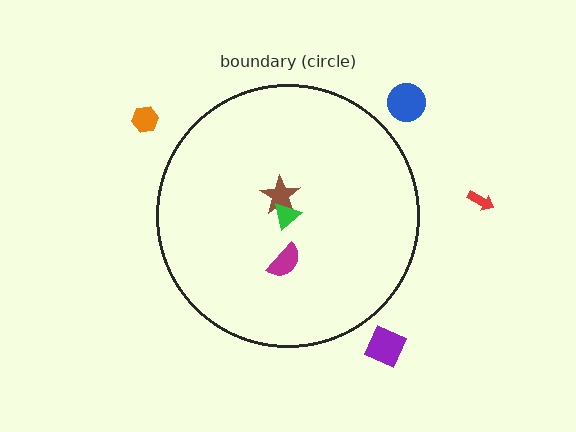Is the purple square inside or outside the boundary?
Outside.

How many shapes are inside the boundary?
3 inside, 4 outside.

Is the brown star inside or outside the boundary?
Inside.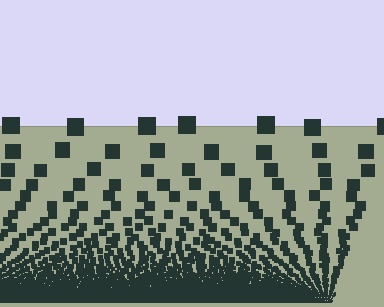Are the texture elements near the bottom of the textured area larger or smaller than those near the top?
Smaller. The gradient is inverted — elements near the bottom are smaller and denser.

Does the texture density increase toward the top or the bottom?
Density increases toward the bottom.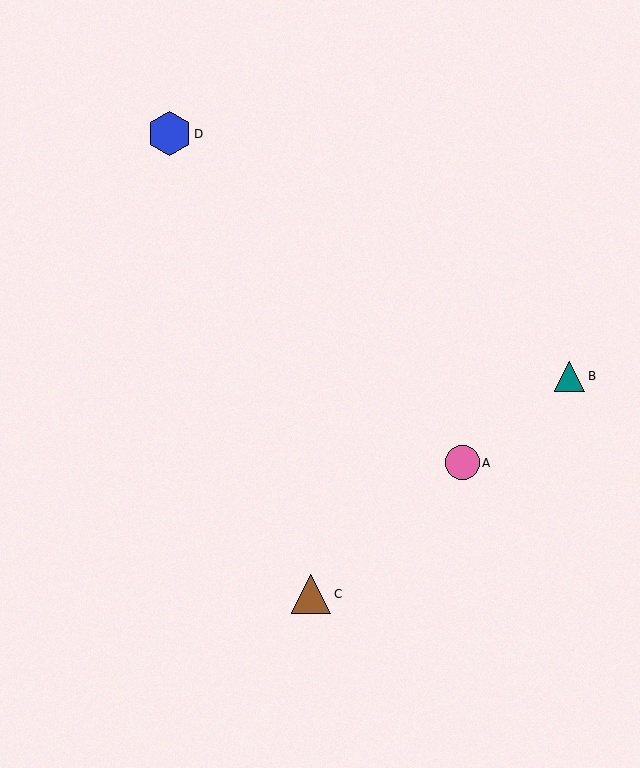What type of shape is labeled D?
Shape D is a blue hexagon.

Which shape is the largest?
The blue hexagon (labeled D) is the largest.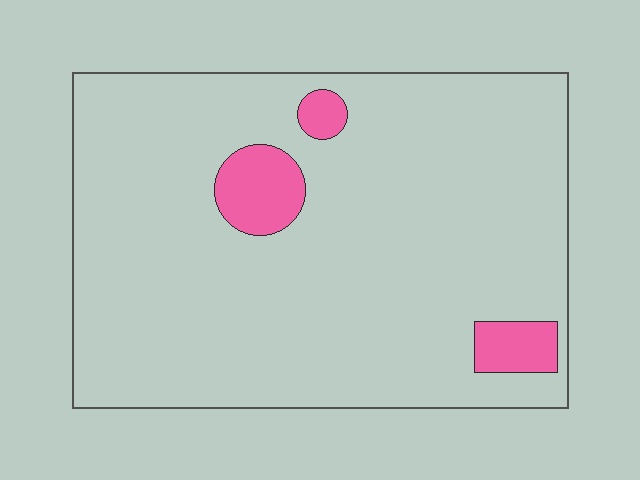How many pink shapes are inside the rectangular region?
3.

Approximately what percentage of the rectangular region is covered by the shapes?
Approximately 10%.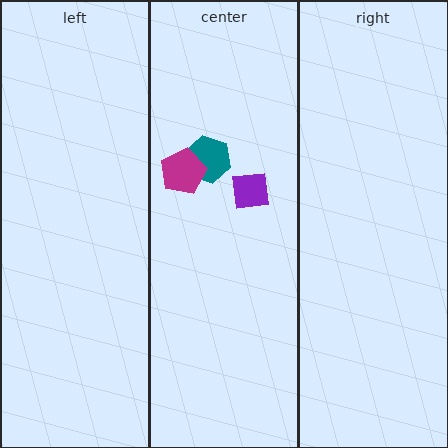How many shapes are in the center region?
3.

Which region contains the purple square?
The center region.